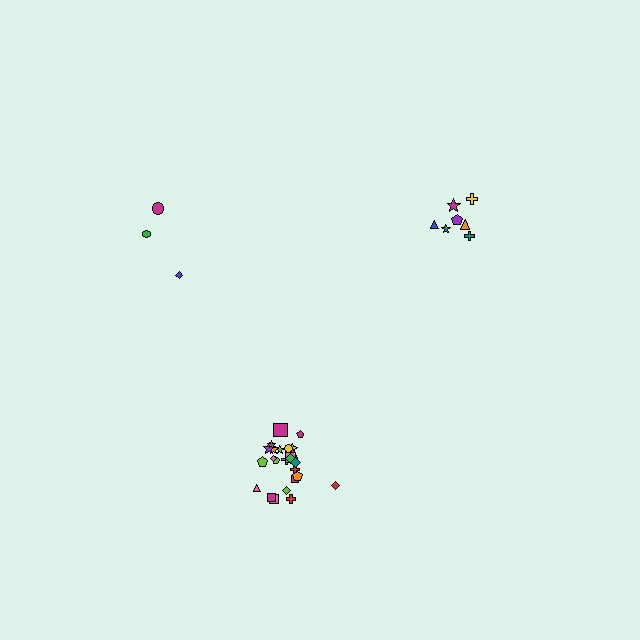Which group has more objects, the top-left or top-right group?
The top-right group.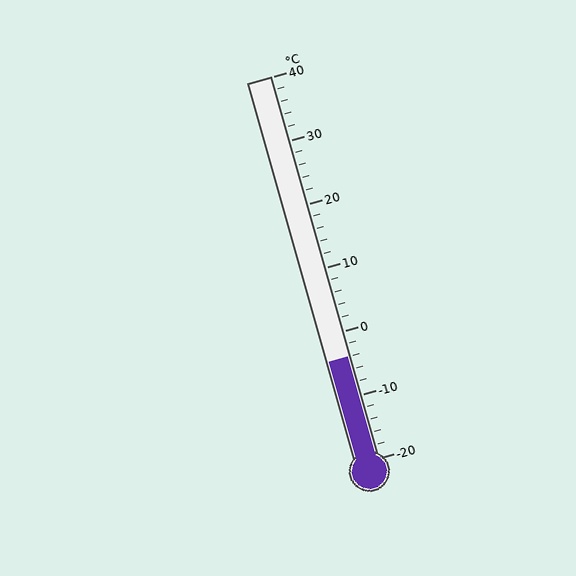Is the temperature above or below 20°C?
The temperature is below 20°C.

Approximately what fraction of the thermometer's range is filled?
The thermometer is filled to approximately 25% of its range.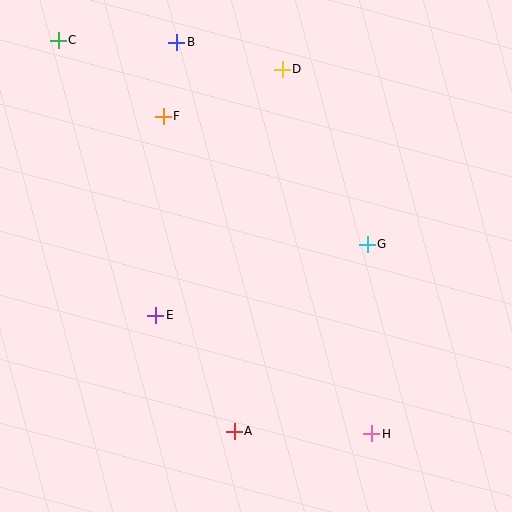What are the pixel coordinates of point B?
Point B is at (177, 42).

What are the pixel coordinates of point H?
Point H is at (372, 434).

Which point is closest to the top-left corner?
Point C is closest to the top-left corner.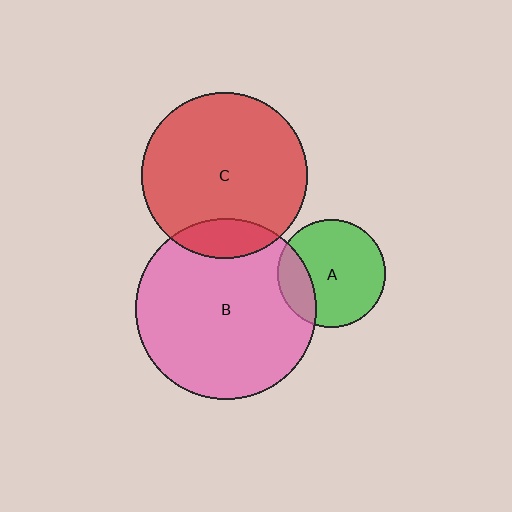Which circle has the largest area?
Circle B (pink).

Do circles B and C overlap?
Yes.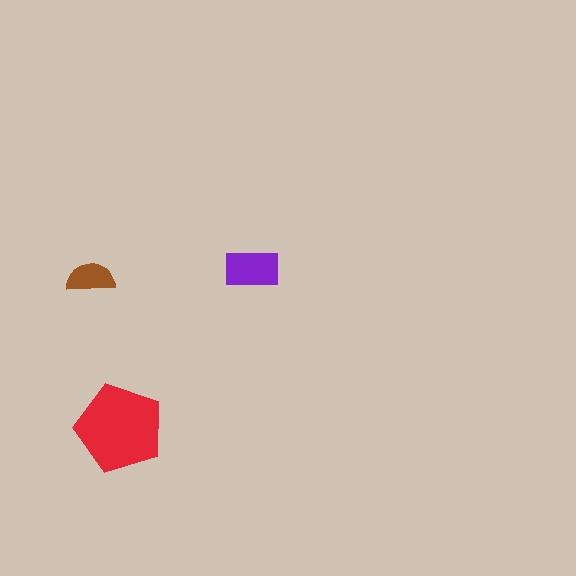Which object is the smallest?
The brown semicircle.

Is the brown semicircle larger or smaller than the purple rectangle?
Smaller.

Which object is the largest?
The red pentagon.